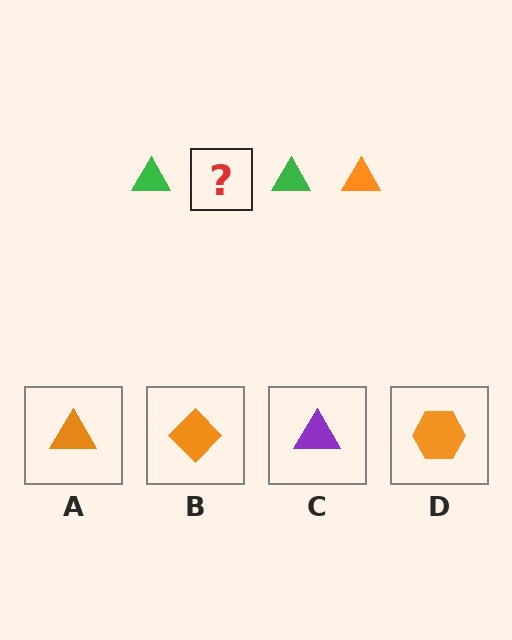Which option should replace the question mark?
Option A.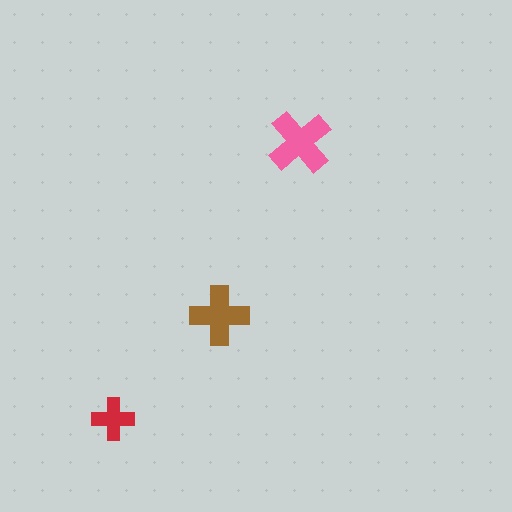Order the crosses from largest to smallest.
the pink one, the brown one, the red one.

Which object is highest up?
The pink cross is topmost.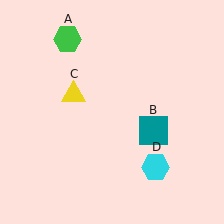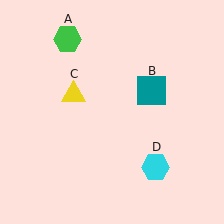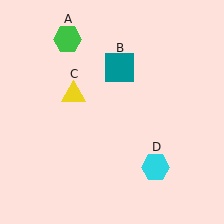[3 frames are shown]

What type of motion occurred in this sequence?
The teal square (object B) rotated counterclockwise around the center of the scene.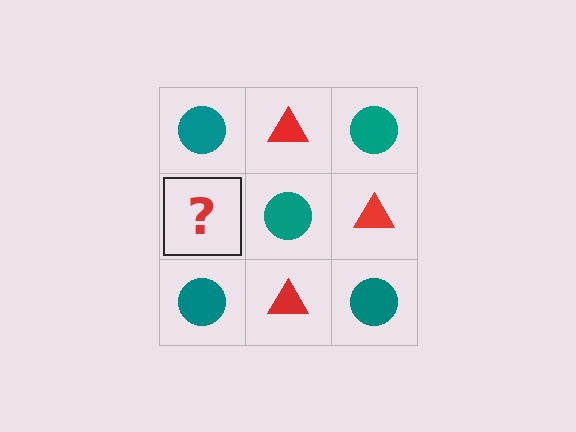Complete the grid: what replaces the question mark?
The question mark should be replaced with a red triangle.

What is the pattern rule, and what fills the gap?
The rule is that it alternates teal circle and red triangle in a checkerboard pattern. The gap should be filled with a red triangle.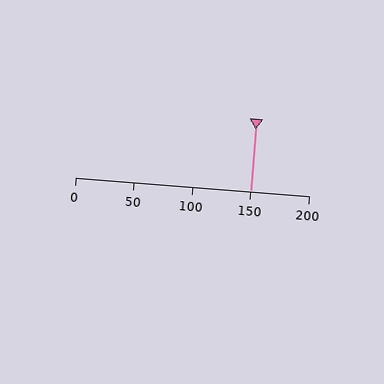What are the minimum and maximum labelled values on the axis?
The axis runs from 0 to 200.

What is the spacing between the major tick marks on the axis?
The major ticks are spaced 50 apart.